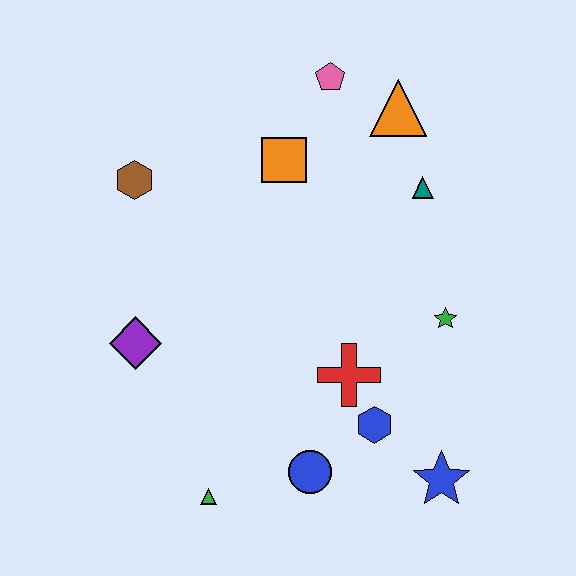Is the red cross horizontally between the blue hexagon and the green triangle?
Yes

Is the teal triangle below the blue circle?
No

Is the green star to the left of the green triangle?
No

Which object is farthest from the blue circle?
The pink pentagon is farthest from the blue circle.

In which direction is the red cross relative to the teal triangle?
The red cross is below the teal triangle.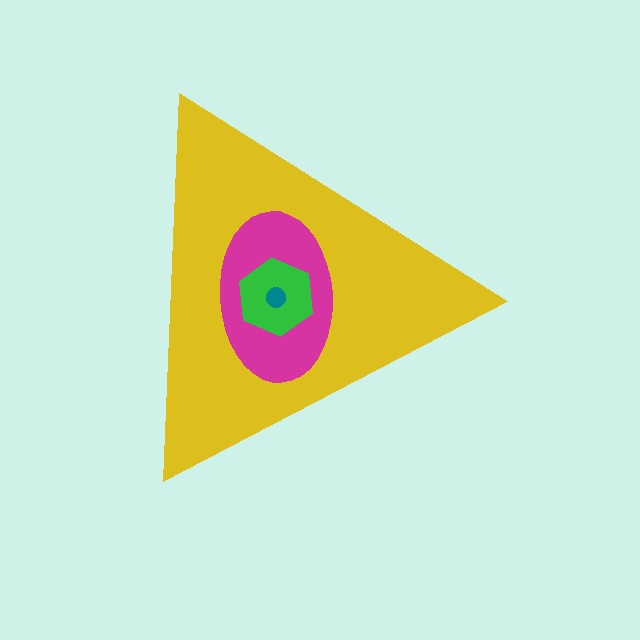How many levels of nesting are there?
4.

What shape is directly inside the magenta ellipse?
The green hexagon.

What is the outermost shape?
The yellow triangle.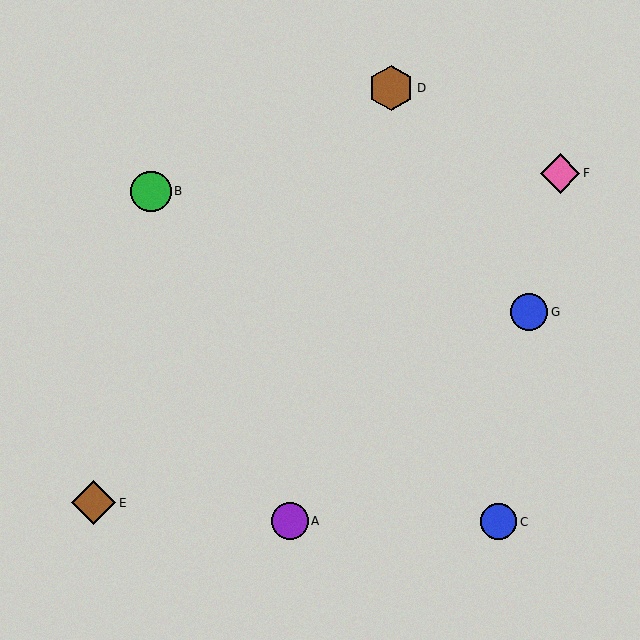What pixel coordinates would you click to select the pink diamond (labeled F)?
Click at (560, 173) to select the pink diamond F.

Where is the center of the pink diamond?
The center of the pink diamond is at (560, 173).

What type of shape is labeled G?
Shape G is a blue circle.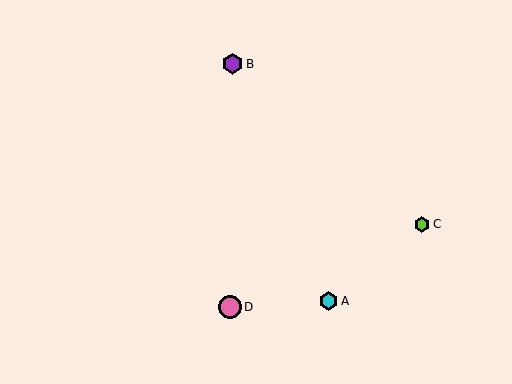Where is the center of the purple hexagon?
The center of the purple hexagon is at (232, 64).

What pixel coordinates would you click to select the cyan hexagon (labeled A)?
Click at (328, 301) to select the cyan hexagon A.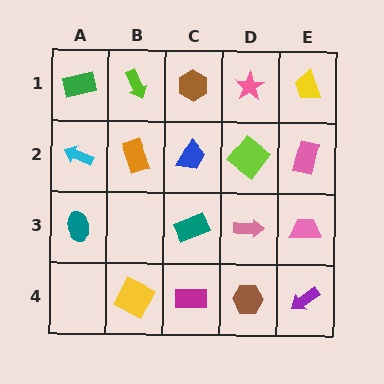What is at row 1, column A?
A green rectangle.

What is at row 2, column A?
A cyan arrow.